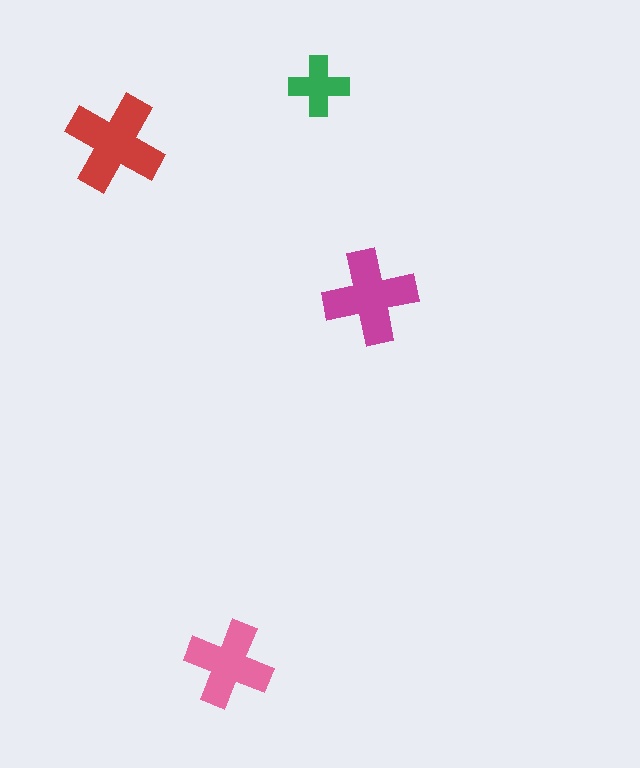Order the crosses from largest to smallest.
the red one, the magenta one, the pink one, the green one.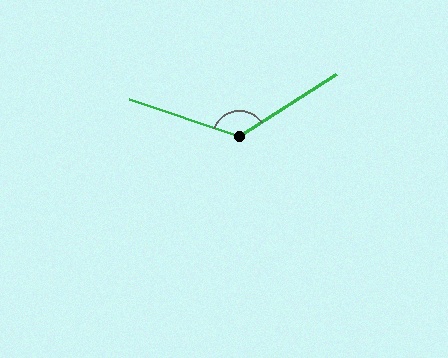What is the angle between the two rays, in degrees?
Approximately 128 degrees.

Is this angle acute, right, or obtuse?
It is obtuse.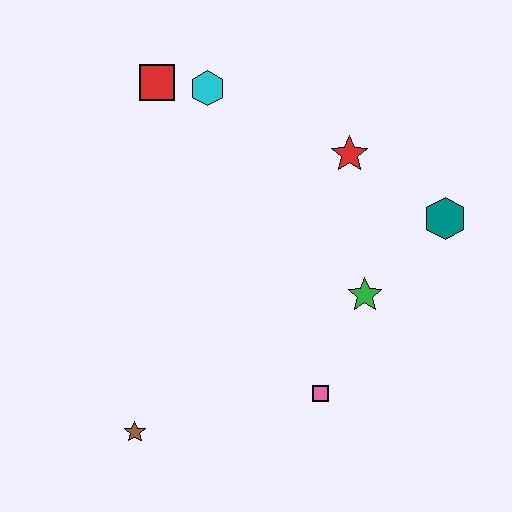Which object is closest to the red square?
The cyan hexagon is closest to the red square.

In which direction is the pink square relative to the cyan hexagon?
The pink square is below the cyan hexagon.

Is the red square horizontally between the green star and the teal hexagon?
No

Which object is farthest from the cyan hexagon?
The brown star is farthest from the cyan hexagon.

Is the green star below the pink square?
No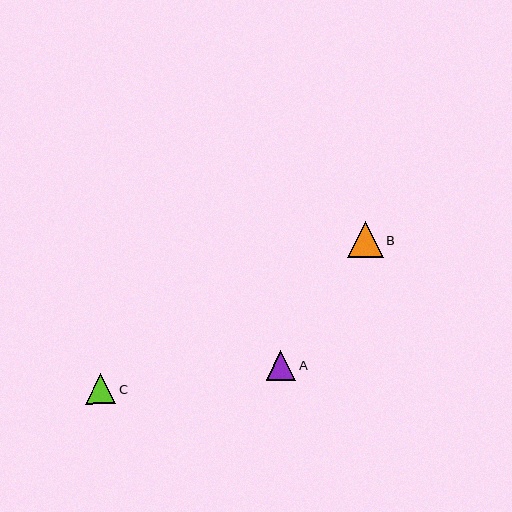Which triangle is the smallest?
Triangle A is the smallest with a size of approximately 29 pixels.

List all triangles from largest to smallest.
From largest to smallest: B, C, A.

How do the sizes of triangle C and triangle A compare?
Triangle C and triangle A are approximately the same size.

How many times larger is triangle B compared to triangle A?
Triangle B is approximately 1.2 times the size of triangle A.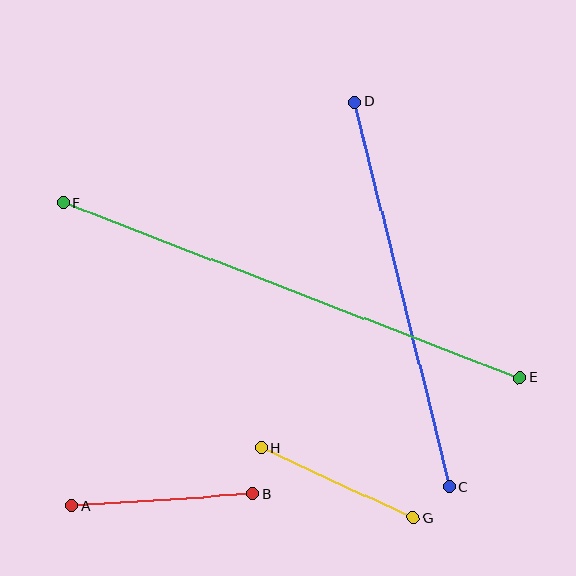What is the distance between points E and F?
The distance is approximately 488 pixels.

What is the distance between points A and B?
The distance is approximately 181 pixels.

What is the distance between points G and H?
The distance is approximately 167 pixels.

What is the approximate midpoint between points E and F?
The midpoint is at approximately (291, 290) pixels.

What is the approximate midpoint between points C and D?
The midpoint is at approximately (402, 294) pixels.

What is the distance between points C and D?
The distance is approximately 396 pixels.